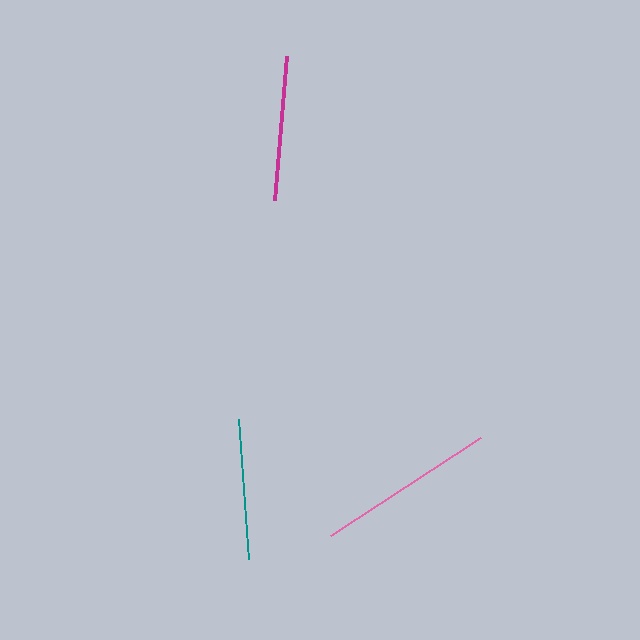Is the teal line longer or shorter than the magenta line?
The magenta line is longer than the teal line.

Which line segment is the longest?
The pink line is the longest at approximately 179 pixels.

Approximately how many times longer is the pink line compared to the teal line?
The pink line is approximately 1.3 times the length of the teal line.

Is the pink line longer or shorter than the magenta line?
The pink line is longer than the magenta line.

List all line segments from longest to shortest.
From longest to shortest: pink, magenta, teal.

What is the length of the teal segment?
The teal segment is approximately 141 pixels long.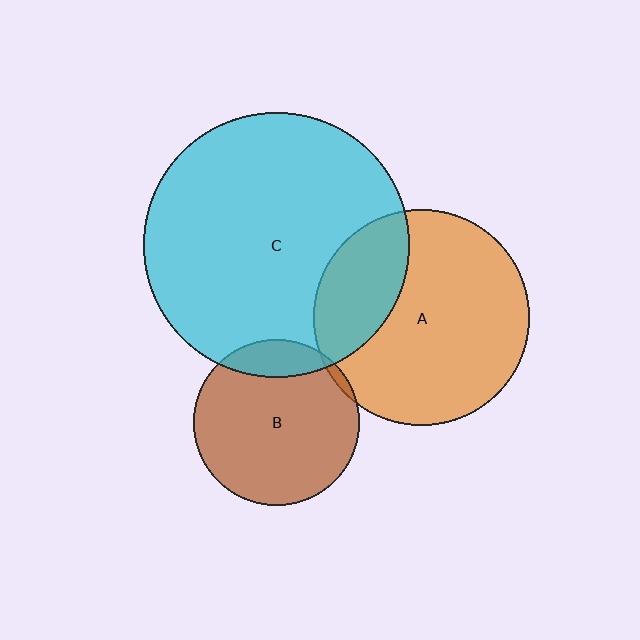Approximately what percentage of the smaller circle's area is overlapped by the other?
Approximately 25%.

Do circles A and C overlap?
Yes.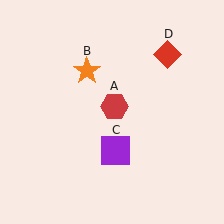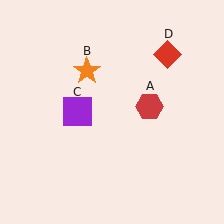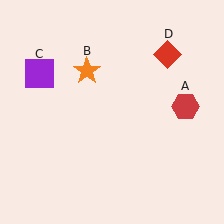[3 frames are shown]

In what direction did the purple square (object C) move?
The purple square (object C) moved up and to the left.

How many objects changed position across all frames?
2 objects changed position: red hexagon (object A), purple square (object C).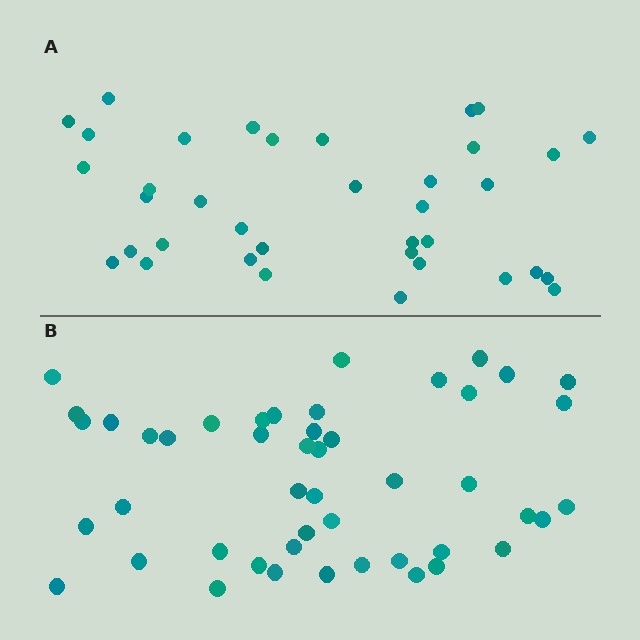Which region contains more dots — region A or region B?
Region B (the bottom region) has more dots.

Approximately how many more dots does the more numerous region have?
Region B has roughly 10 or so more dots than region A.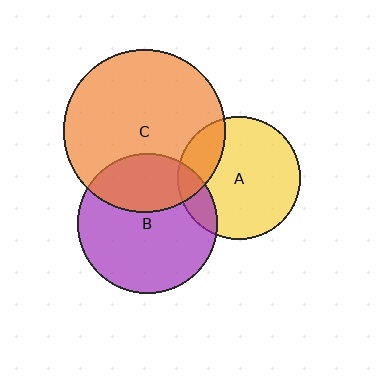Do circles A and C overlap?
Yes.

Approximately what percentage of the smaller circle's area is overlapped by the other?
Approximately 20%.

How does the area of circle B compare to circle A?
Approximately 1.3 times.